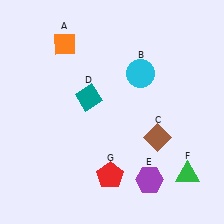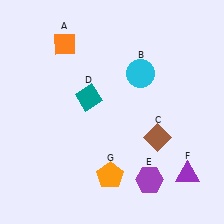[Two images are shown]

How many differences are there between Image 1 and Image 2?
There are 2 differences between the two images.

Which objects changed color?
F changed from green to purple. G changed from red to orange.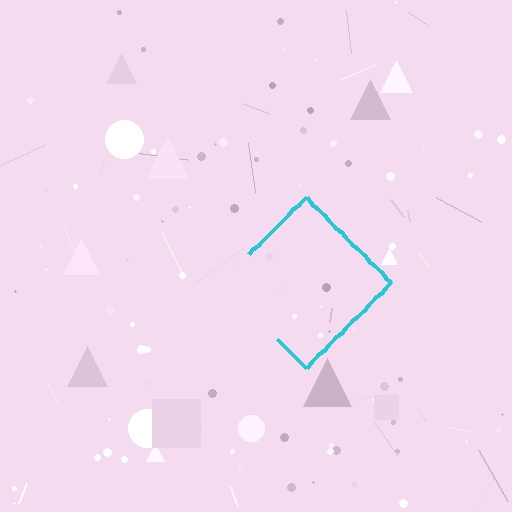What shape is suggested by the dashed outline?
The dashed outline suggests a diamond.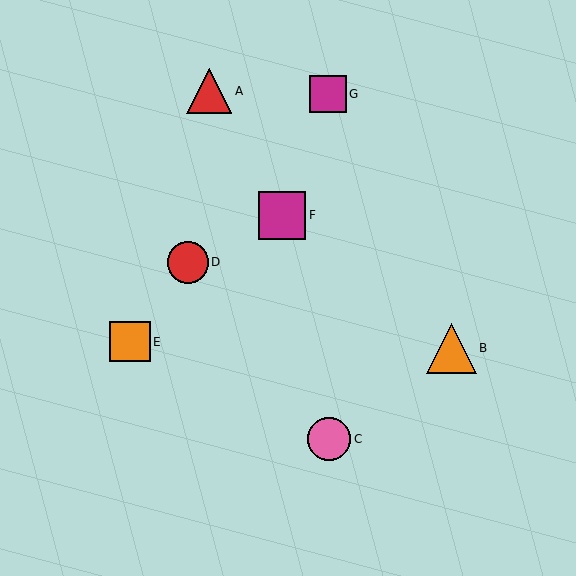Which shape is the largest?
The orange triangle (labeled B) is the largest.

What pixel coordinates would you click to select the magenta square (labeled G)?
Click at (328, 94) to select the magenta square G.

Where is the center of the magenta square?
The center of the magenta square is at (328, 94).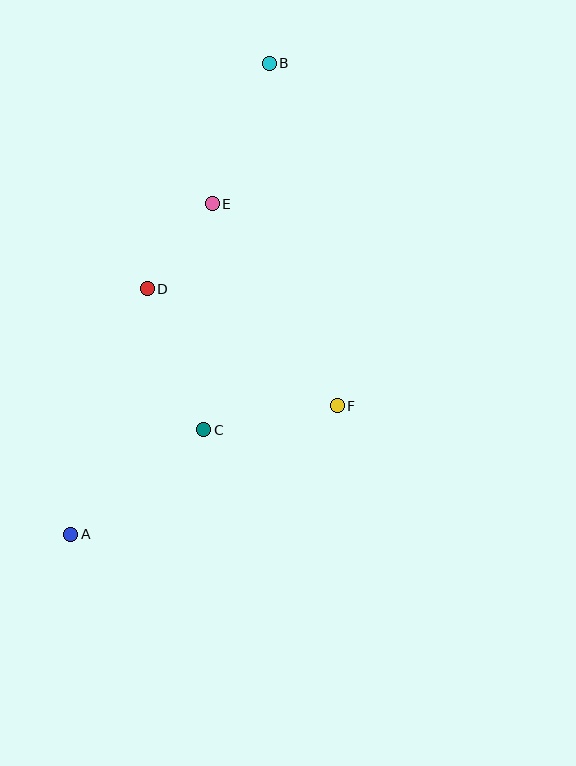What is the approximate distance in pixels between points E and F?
The distance between E and F is approximately 238 pixels.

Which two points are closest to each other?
Points D and E are closest to each other.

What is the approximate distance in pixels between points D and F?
The distance between D and F is approximately 223 pixels.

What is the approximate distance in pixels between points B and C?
The distance between B and C is approximately 372 pixels.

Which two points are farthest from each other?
Points A and B are farthest from each other.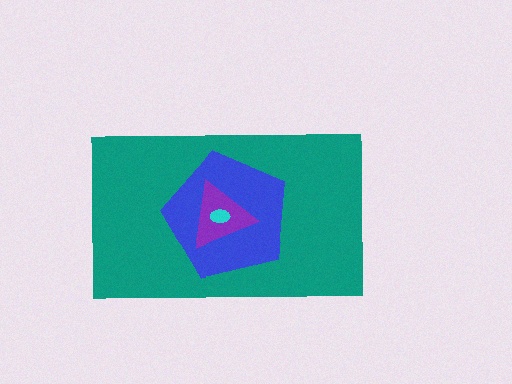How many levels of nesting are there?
4.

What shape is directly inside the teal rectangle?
The blue pentagon.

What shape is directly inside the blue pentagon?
The purple triangle.